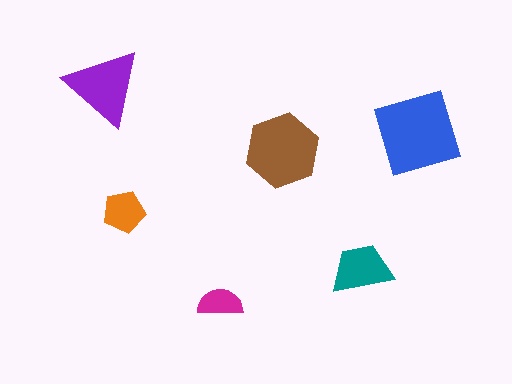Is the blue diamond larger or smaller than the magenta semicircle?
Larger.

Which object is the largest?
The blue diamond.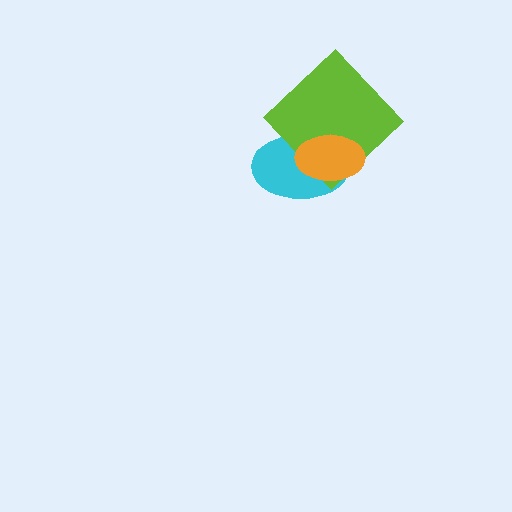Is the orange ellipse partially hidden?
No, no other shape covers it.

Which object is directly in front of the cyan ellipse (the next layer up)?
The lime diamond is directly in front of the cyan ellipse.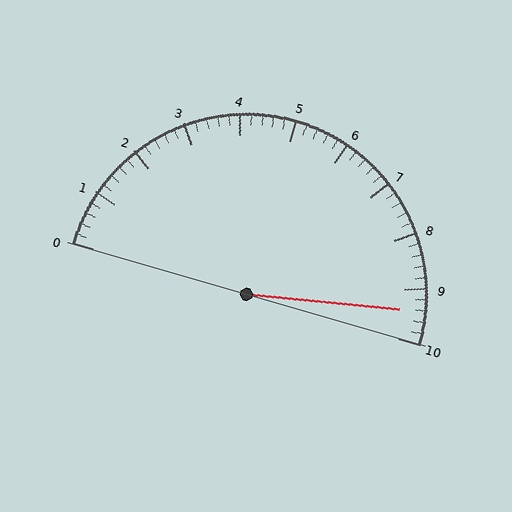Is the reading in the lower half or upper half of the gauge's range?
The reading is in the upper half of the range (0 to 10).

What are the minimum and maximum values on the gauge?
The gauge ranges from 0 to 10.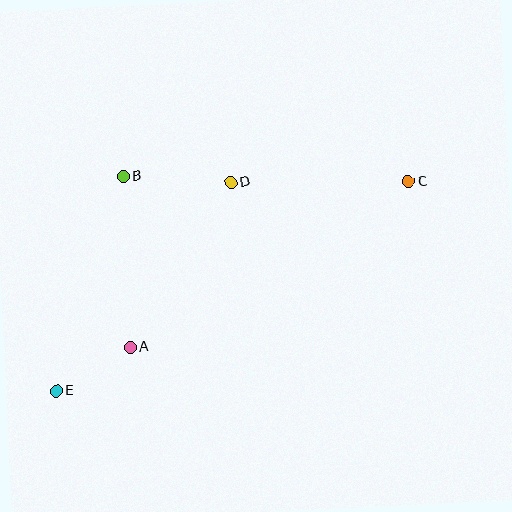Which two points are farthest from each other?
Points C and E are farthest from each other.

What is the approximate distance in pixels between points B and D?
The distance between B and D is approximately 108 pixels.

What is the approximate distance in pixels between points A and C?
The distance between A and C is approximately 324 pixels.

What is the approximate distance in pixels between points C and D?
The distance between C and D is approximately 178 pixels.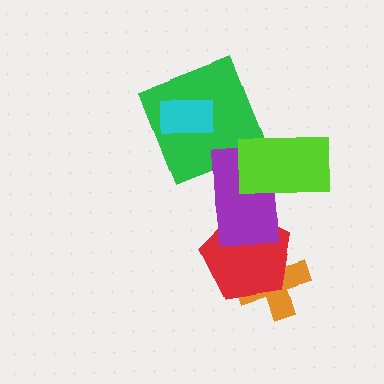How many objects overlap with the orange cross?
1 object overlaps with the orange cross.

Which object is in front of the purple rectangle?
The lime rectangle is in front of the purple rectangle.